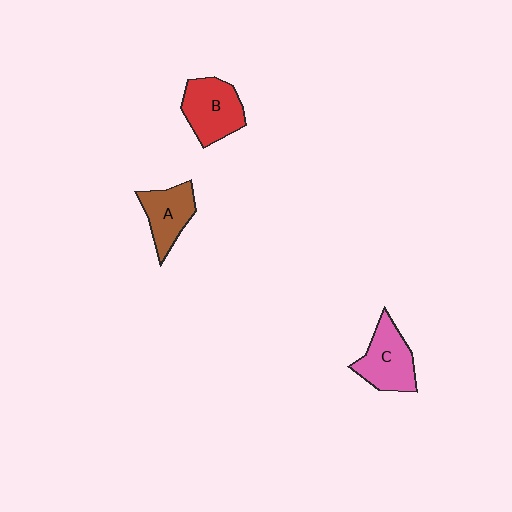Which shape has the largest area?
Shape B (red).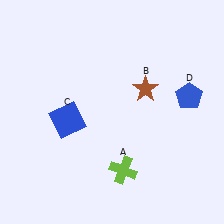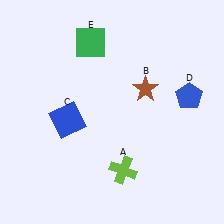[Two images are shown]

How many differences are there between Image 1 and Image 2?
There is 1 difference between the two images.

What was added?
A green square (E) was added in Image 2.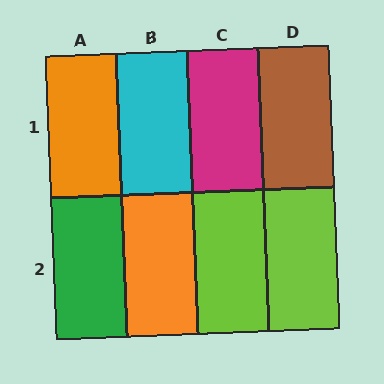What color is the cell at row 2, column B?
Orange.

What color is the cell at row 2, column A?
Green.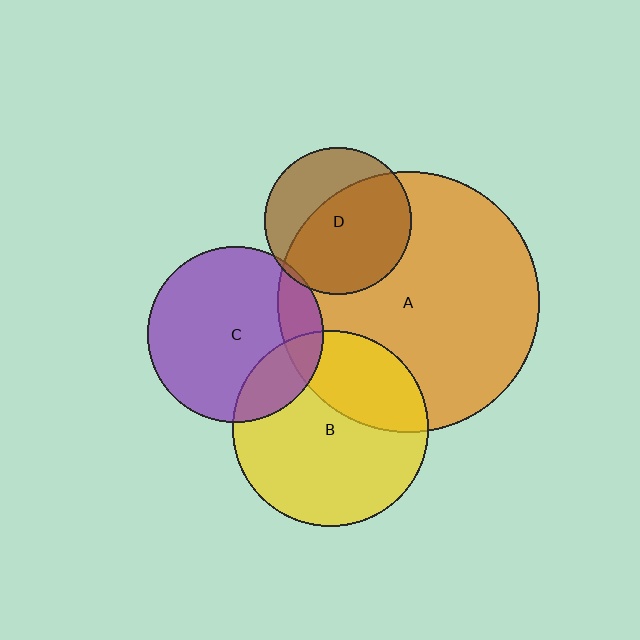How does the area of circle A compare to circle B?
Approximately 1.8 times.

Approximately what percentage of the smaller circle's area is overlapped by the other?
Approximately 20%.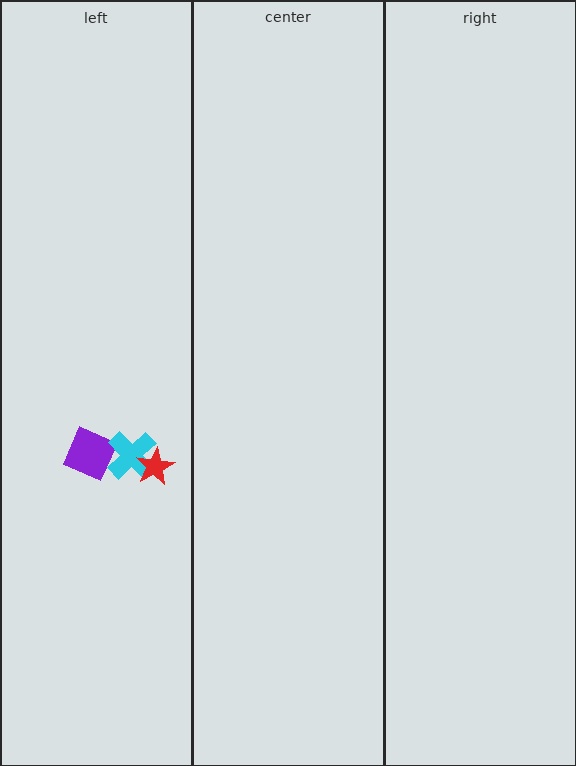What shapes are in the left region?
The purple square, the cyan cross, the red star.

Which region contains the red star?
The left region.